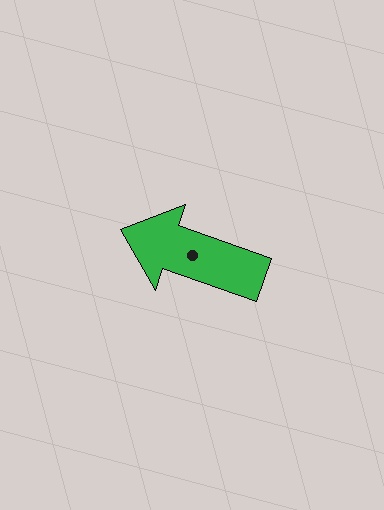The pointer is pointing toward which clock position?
Roughly 10 o'clock.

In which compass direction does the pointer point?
West.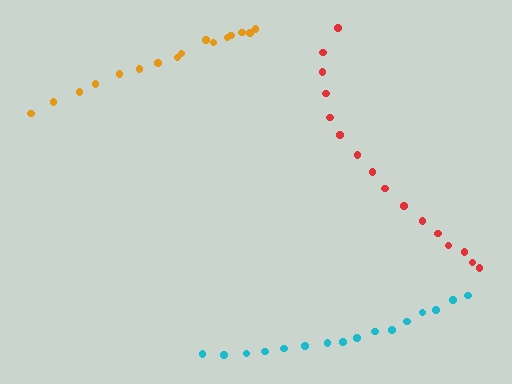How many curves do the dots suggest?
There are 3 distinct paths.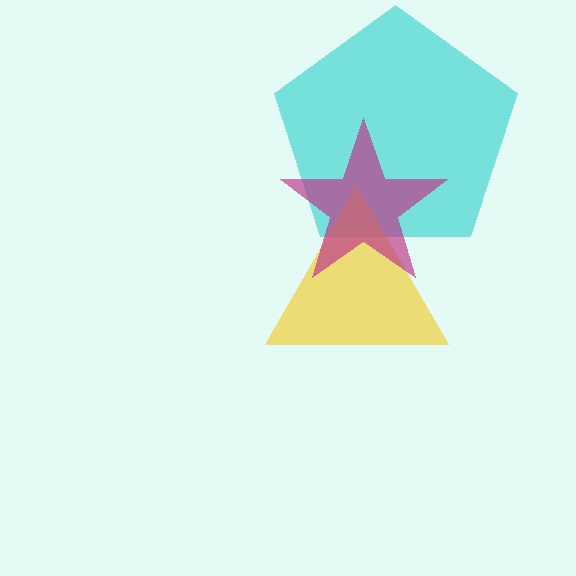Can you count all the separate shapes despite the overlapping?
Yes, there are 3 separate shapes.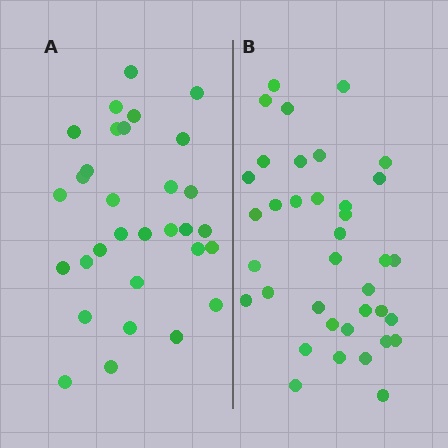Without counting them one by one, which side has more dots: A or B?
Region B (the right region) has more dots.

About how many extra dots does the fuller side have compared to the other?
Region B has about 6 more dots than region A.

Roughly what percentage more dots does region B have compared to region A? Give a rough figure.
About 20% more.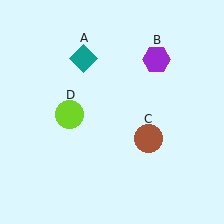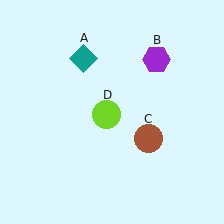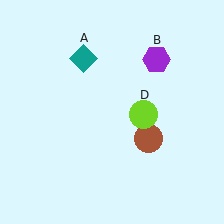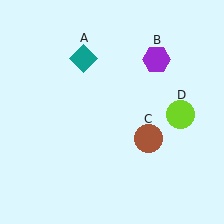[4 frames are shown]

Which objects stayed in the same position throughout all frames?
Teal diamond (object A) and purple hexagon (object B) and brown circle (object C) remained stationary.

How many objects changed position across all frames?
1 object changed position: lime circle (object D).